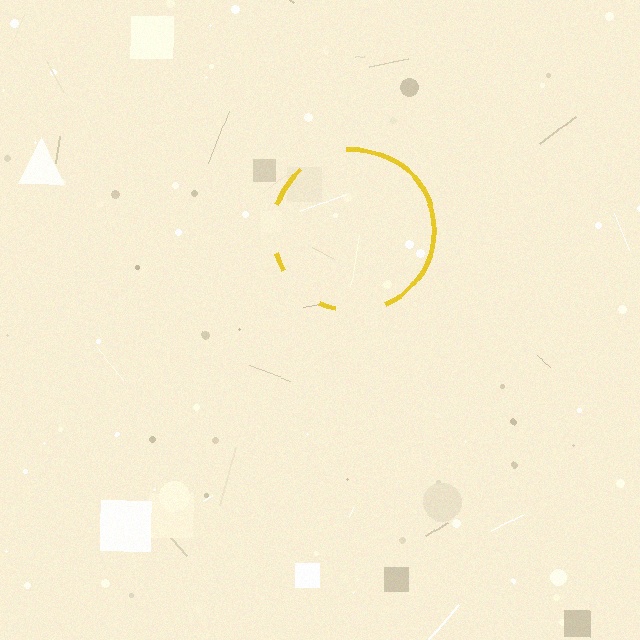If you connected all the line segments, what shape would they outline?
They would outline a circle.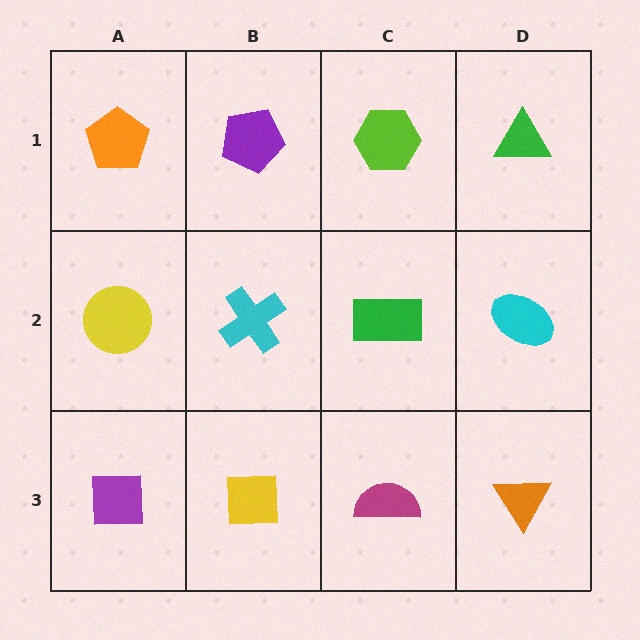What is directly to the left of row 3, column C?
A yellow square.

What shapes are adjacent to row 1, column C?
A green rectangle (row 2, column C), a purple pentagon (row 1, column B), a green triangle (row 1, column D).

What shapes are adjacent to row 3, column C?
A green rectangle (row 2, column C), a yellow square (row 3, column B), an orange triangle (row 3, column D).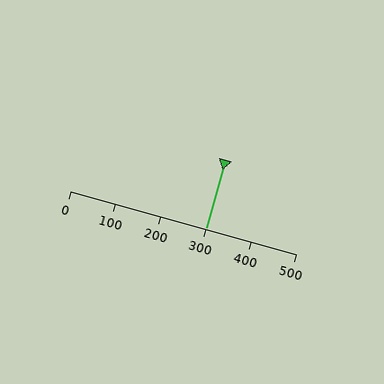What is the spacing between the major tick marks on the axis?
The major ticks are spaced 100 apart.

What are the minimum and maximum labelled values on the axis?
The axis runs from 0 to 500.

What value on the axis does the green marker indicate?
The marker indicates approximately 300.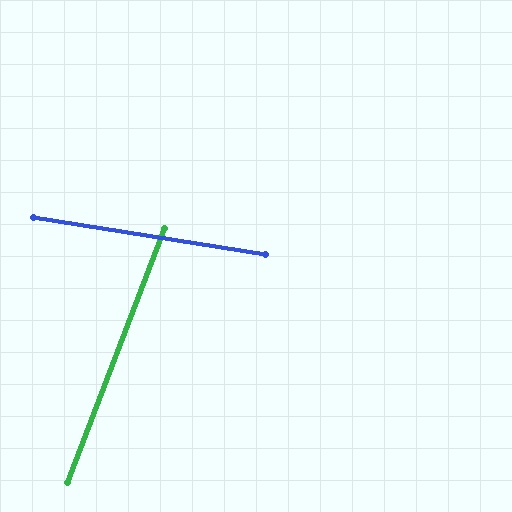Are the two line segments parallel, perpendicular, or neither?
Neither parallel nor perpendicular — they differ by about 78°.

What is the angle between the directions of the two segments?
Approximately 78 degrees.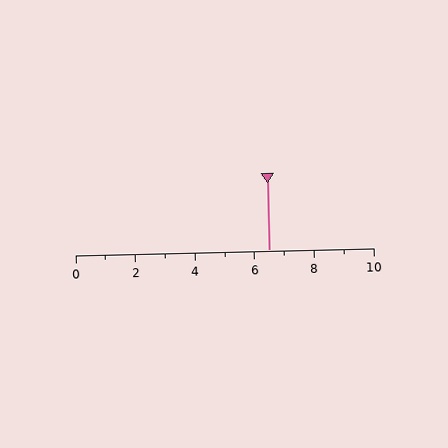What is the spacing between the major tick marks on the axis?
The major ticks are spaced 2 apart.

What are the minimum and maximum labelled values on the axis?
The axis runs from 0 to 10.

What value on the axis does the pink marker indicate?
The marker indicates approximately 6.5.